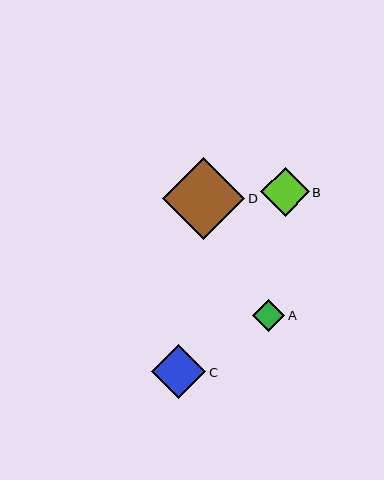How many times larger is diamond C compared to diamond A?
Diamond C is approximately 1.7 times the size of diamond A.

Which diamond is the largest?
Diamond D is the largest with a size of approximately 82 pixels.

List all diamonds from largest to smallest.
From largest to smallest: D, C, B, A.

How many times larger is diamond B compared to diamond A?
Diamond B is approximately 1.5 times the size of diamond A.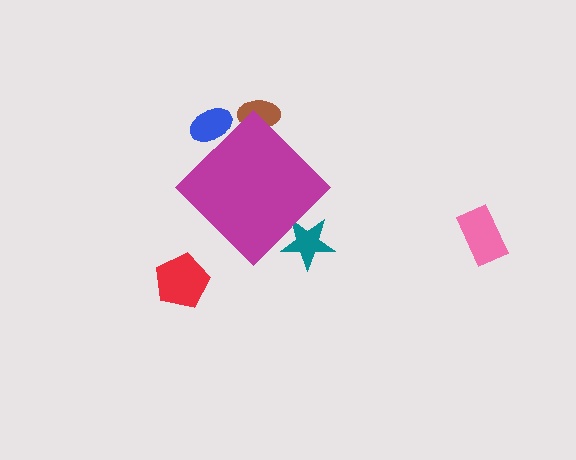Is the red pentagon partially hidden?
No, the red pentagon is fully visible.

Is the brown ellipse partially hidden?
Yes, the brown ellipse is partially hidden behind the magenta diamond.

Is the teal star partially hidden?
Yes, the teal star is partially hidden behind the magenta diamond.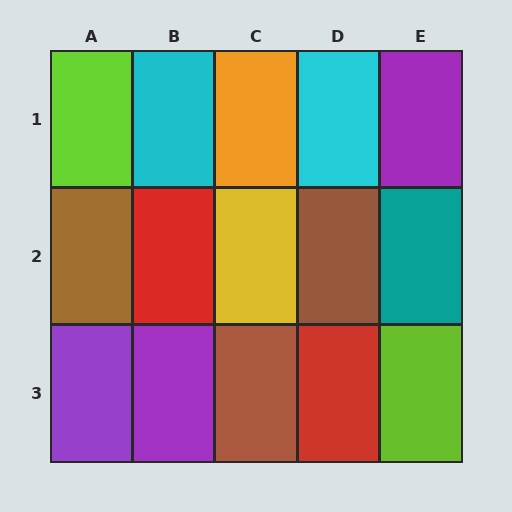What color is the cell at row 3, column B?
Purple.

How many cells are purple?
3 cells are purple.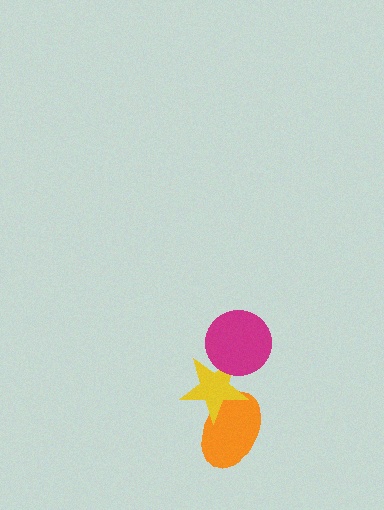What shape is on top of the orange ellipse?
The yellow star is on top of the orange ellipse.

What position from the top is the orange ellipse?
The orange ellipse is 3rd from the top.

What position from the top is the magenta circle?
The magenta circle is 1st from the top.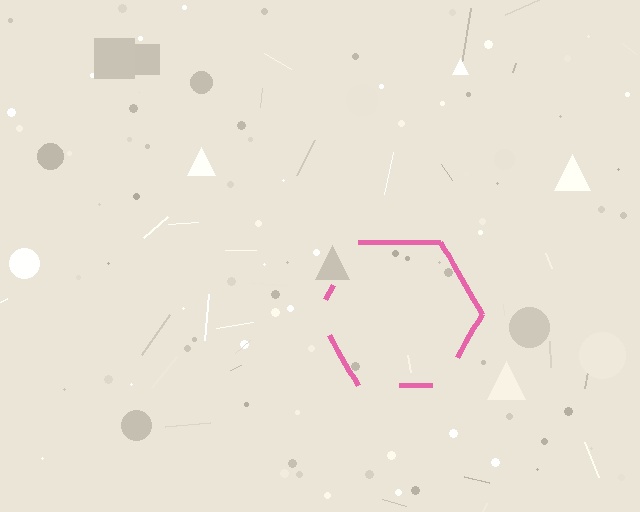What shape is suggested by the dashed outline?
The dashed outline suggests a hexagon.